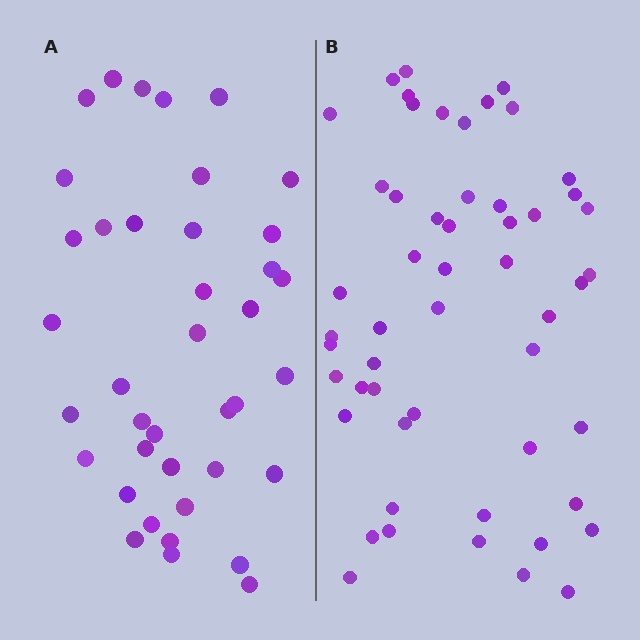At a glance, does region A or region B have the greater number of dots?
Region B (the right region) has more dots.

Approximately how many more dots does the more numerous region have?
Region B has approximately 15 more dots than region A.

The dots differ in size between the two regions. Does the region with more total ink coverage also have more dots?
No. Region A has more total ink coverage because its dots are larger, but region B actually contains more individual dots. Total area can be misleading — the number of items is what matters here.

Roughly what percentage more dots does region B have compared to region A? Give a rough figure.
About 35% more.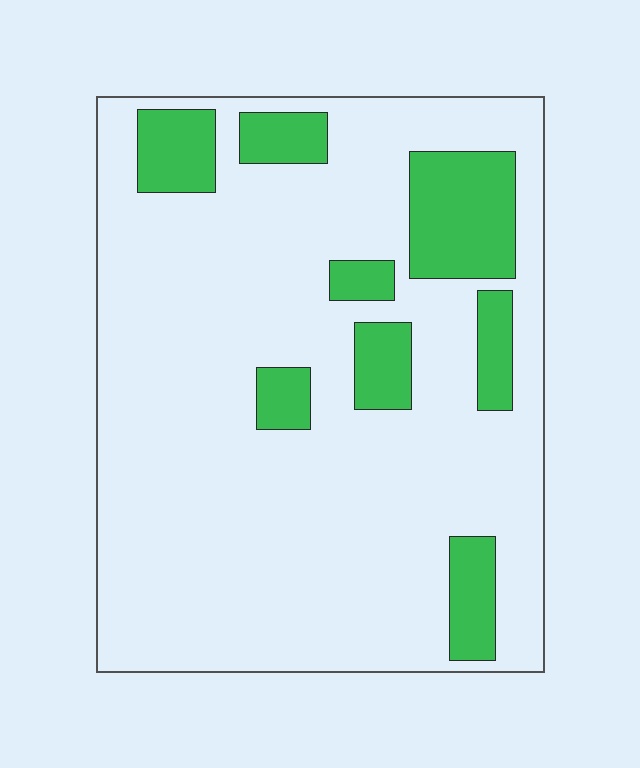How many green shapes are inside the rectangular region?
8.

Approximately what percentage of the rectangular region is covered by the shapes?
Approximately 20%.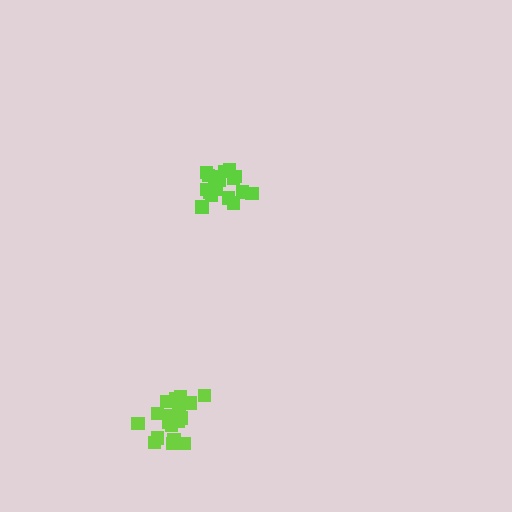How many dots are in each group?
Group 1: 18 dots, Group 2: 20 dots (38 total).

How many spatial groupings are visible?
There are 2 spatial groupings.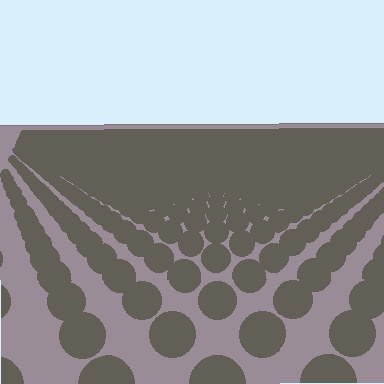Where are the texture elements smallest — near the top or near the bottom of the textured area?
Near the top.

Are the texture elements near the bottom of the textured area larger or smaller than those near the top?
Larger. Near the bottom, elements are closer to the viewer and appear at a bigger on-screen size.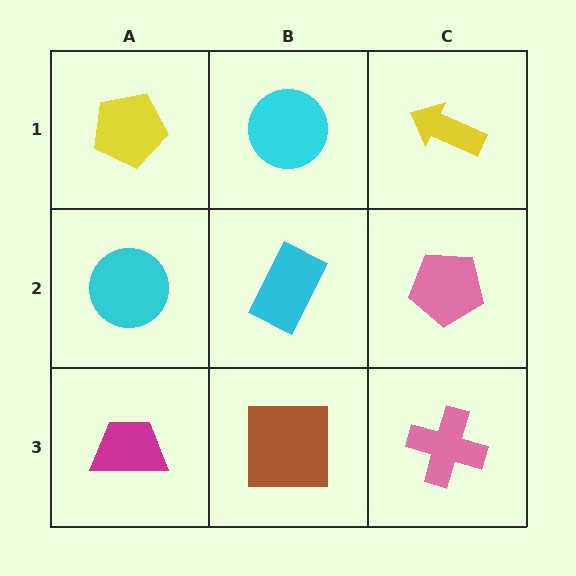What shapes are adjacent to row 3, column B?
A cyan rectangle (row 2, column B), a magenta trapezoid (row 3, column A), a pink cross (row 3, column C).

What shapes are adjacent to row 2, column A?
A yellow pentagon (row 1, column A), a magenta trapezoid (row 3, column A), a cyan rectangle (row 2, column B).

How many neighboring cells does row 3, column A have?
2.